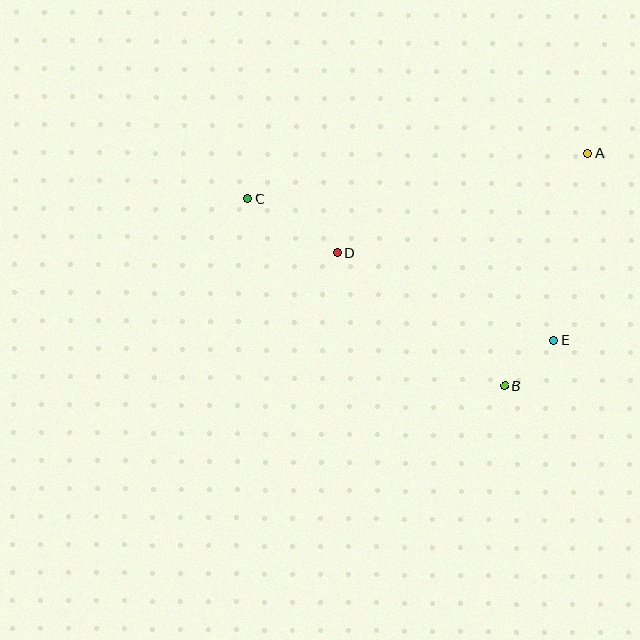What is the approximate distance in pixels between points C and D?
The distance between C and D is approximately 104 pixels.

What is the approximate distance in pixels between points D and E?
The distance between D and E is approximately 233 pixels.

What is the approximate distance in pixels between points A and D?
The distance between A and D is approximately 270 pixels.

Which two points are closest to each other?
Points B and E are closest to each other.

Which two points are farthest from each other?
Points A and C are farthest from each other.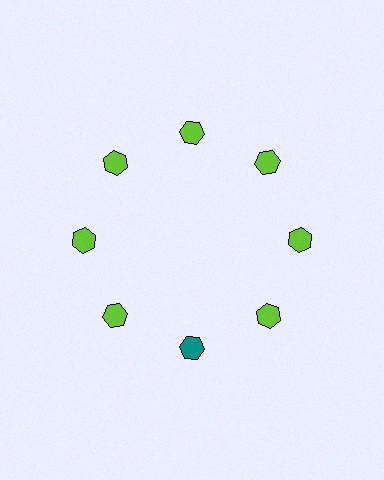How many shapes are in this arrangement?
There are 8 shapes arranged in a ring pattern.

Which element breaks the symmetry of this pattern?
The teal hexagon at roughly the 6 o'clock position breaks the symmetry. All other shapes are lime hexagons.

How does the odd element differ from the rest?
It has a different color: teal instead of lime.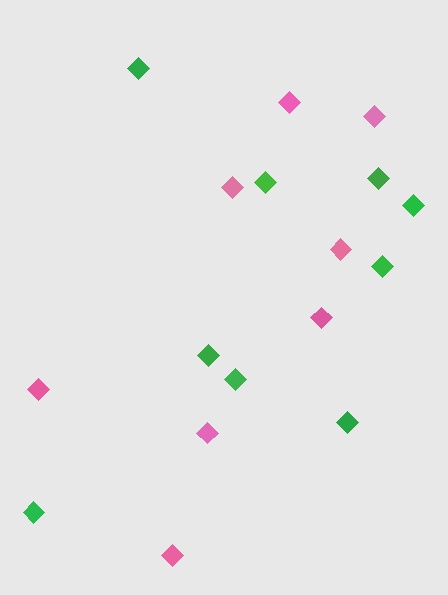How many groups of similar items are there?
There are 2 groups: one group of pink diamonds (8) and one group of green diamonds (9).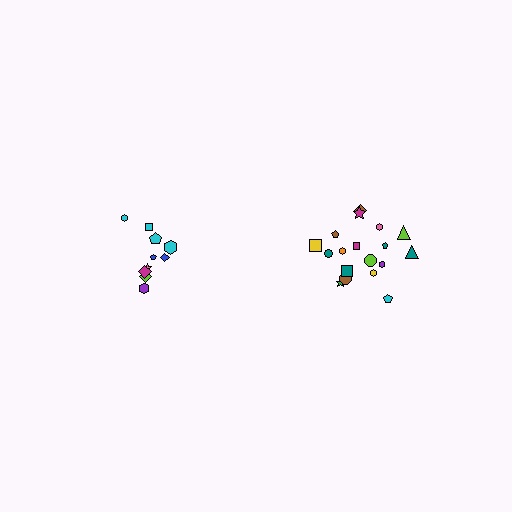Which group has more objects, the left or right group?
The right group.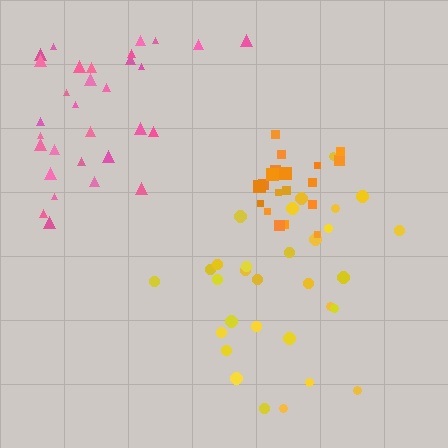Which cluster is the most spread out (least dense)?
Yellow.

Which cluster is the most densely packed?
Orange.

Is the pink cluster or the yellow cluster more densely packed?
Pink.